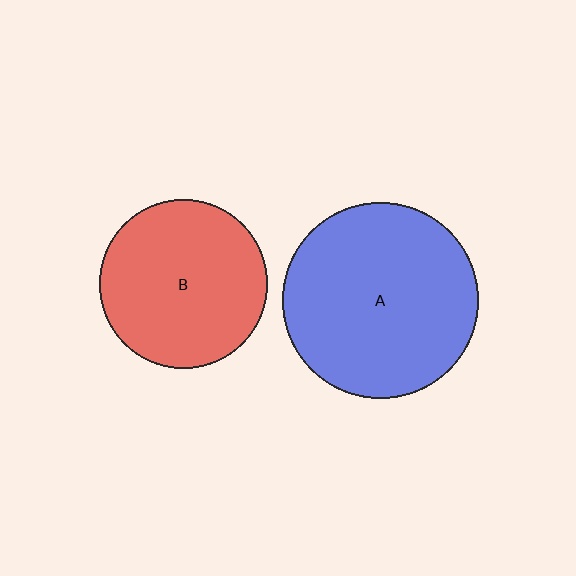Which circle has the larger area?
Circle A (blue).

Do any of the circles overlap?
No, none of the circles overlap.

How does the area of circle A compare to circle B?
Approximately 1.4 times.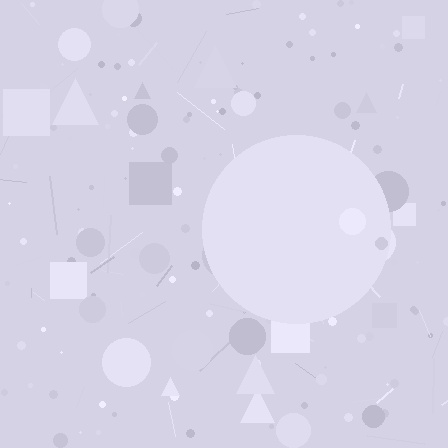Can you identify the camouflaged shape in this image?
The camouflaged shape is a circle.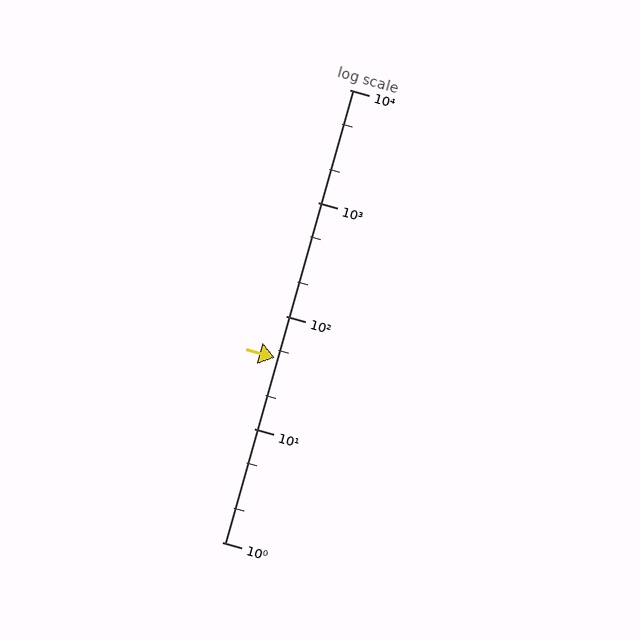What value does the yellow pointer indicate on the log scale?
The pointer indicates approximately 43.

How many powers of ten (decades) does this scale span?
The scale spans 4 decades, from 1 to 10000.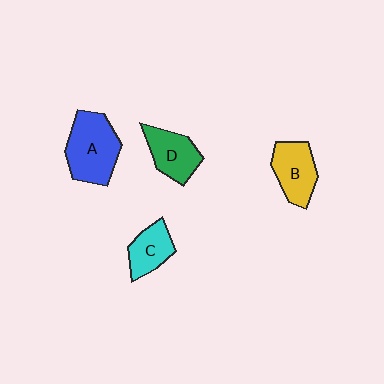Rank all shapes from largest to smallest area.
From largest to smallest: A (blue), B (yellow), D (green), C (cyan).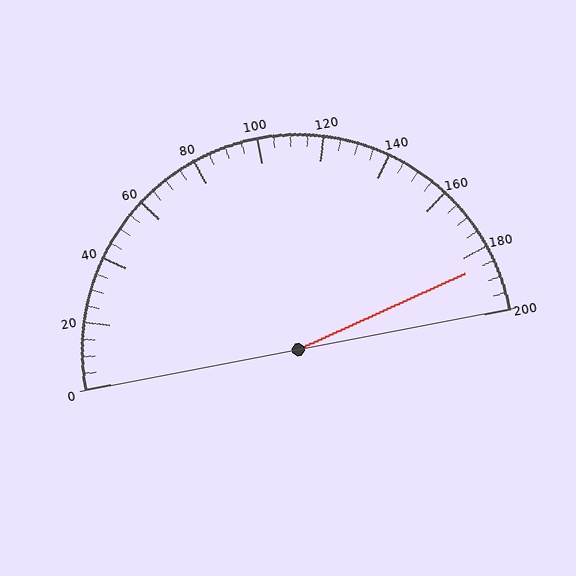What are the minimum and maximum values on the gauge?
The gauge ranges from 0 to 200.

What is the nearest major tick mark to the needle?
The nearest major tick mark is 180.